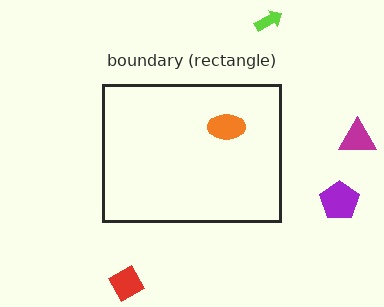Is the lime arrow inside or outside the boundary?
Outside.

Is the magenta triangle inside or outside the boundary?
Outside.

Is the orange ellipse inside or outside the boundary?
Inside.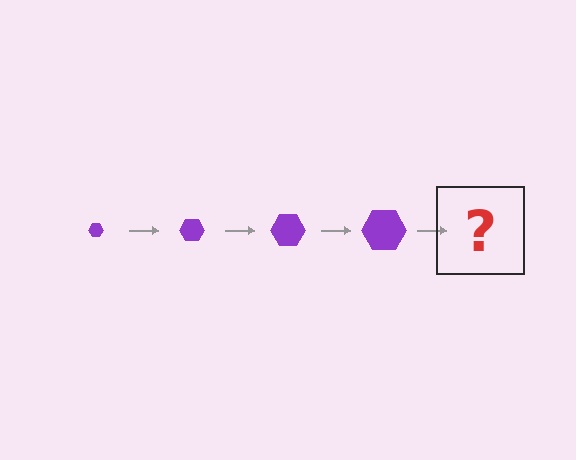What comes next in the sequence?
The next element should be a purple hexagon, larger than the previous one.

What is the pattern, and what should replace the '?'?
The pattern is that the hexagon gets progressively larger each step. The '?' should be a purple hexagon, larger than the previous one.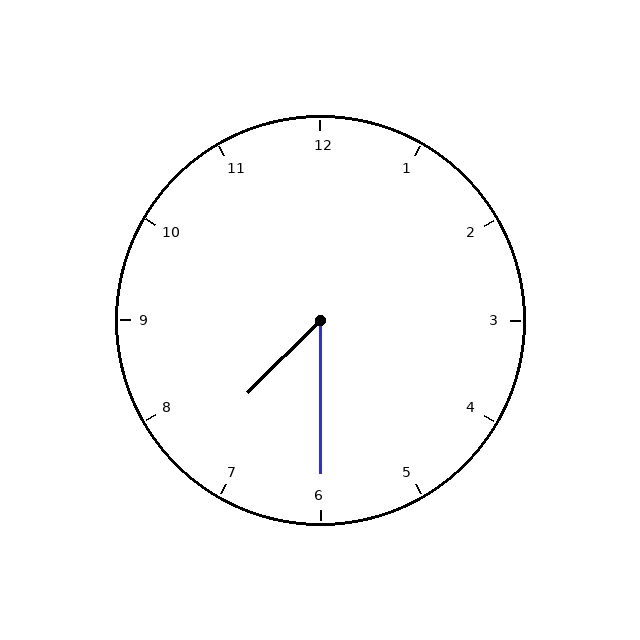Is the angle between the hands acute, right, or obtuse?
It is acute.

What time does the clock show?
7:30.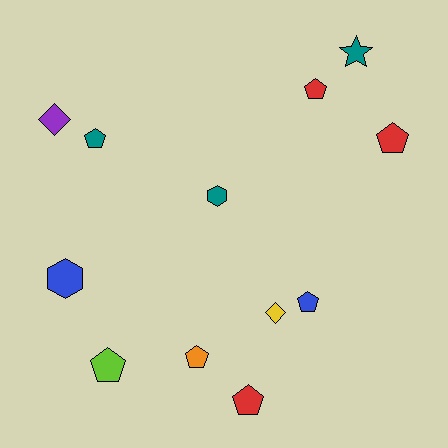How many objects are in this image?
There are 12 objects.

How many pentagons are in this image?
There are 7 pentagons.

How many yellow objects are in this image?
There is 1 yellow object.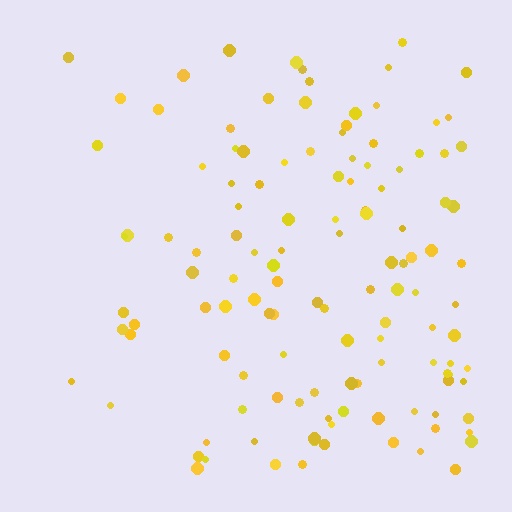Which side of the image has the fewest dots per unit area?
The left.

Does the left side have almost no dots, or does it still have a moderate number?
Still a moderate number, just noticeably fewer than the right.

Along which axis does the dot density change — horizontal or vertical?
Horizontal.